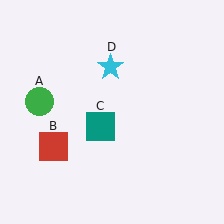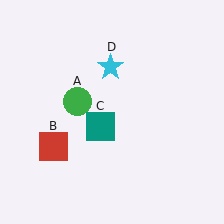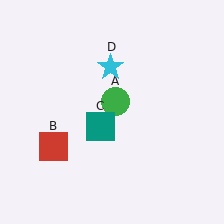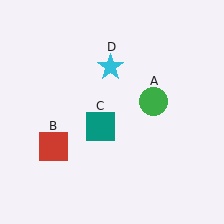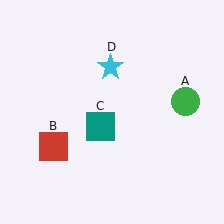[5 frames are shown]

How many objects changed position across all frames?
1 object changed position: green circle (object A).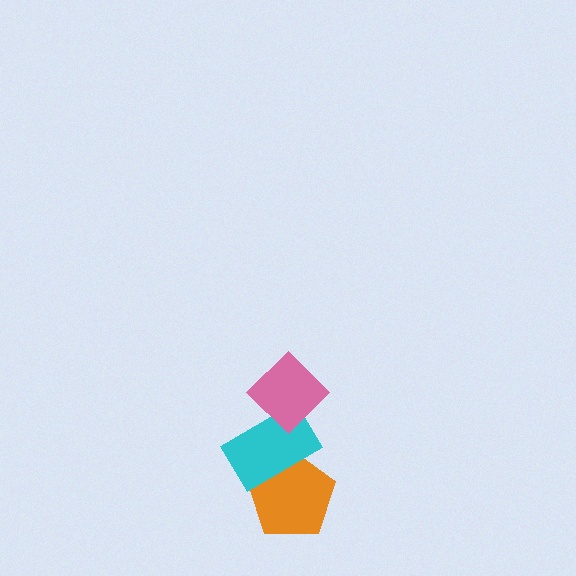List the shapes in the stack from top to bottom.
From top to bottom: the pink diamond, the cyan rectangle, the orange pentagon.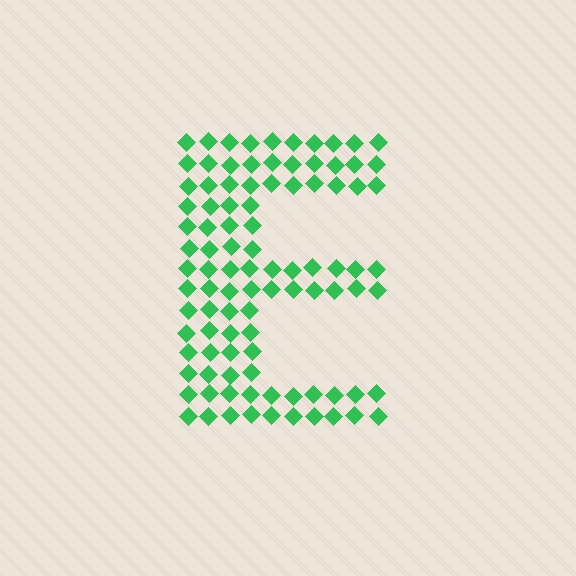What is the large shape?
The large shape is the letter E.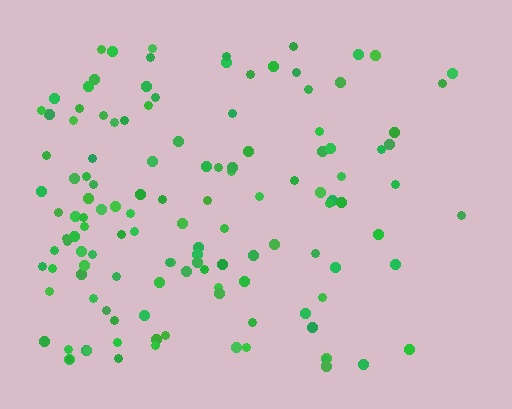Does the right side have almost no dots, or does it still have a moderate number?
Still a moderate number, just noticeably fewer than the left.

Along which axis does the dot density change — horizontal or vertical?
Horizontal.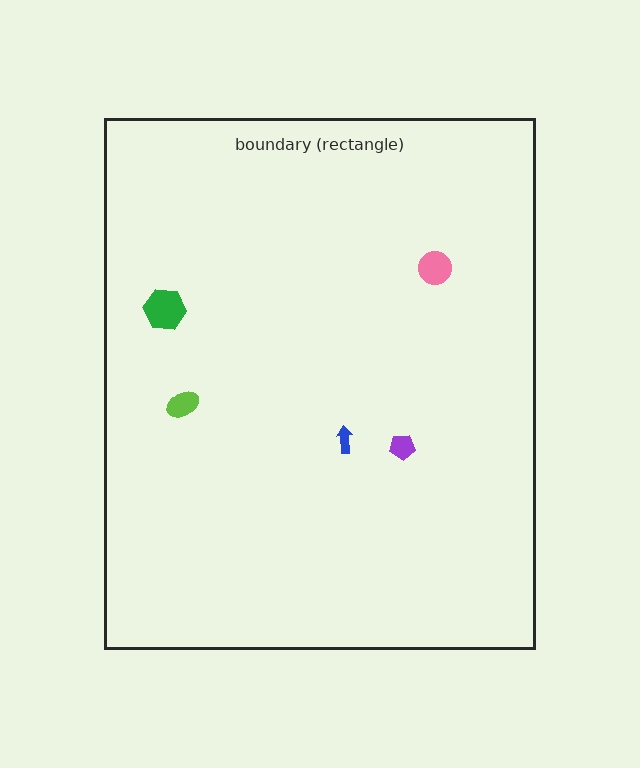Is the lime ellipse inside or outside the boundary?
Inside.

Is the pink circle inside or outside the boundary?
Inside.